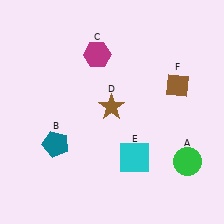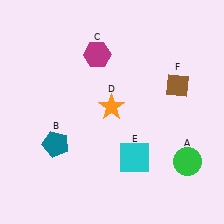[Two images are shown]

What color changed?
The star (D) changed from brown in Image 1 to orange in Image 2.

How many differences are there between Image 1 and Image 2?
There is 1 difference between the two images.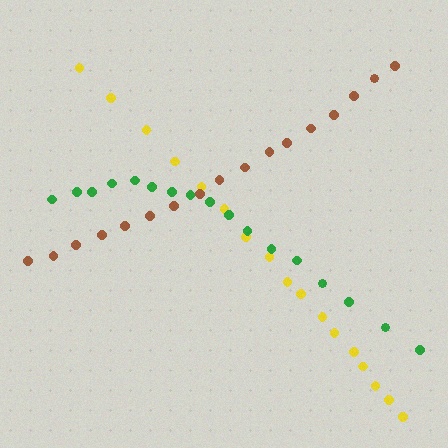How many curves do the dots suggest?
There are 3 distinct paths.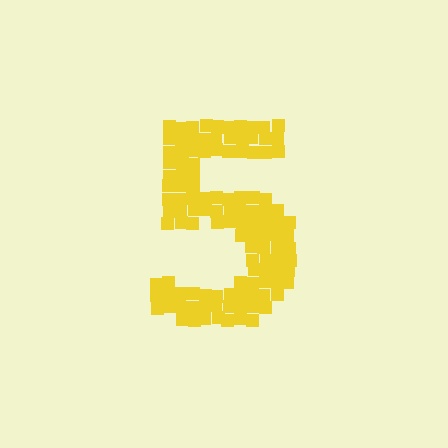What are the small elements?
The small elements are squares.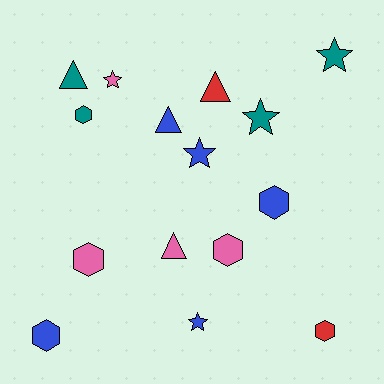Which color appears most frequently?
Blue, with 5 objects.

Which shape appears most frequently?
Hexagon, with 6 objects.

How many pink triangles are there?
There is 1 pink triangle.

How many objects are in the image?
There are 15 objects.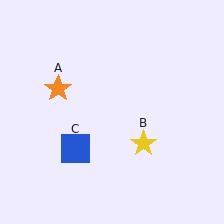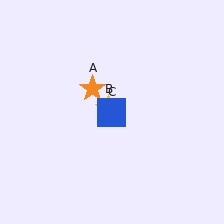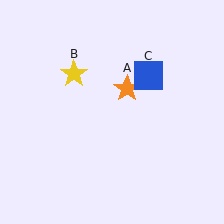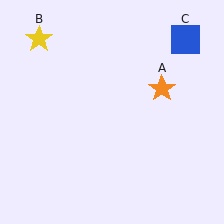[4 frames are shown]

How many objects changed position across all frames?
3 objects changed position: orange star (object A), yellow star (object B), blue square (object C).